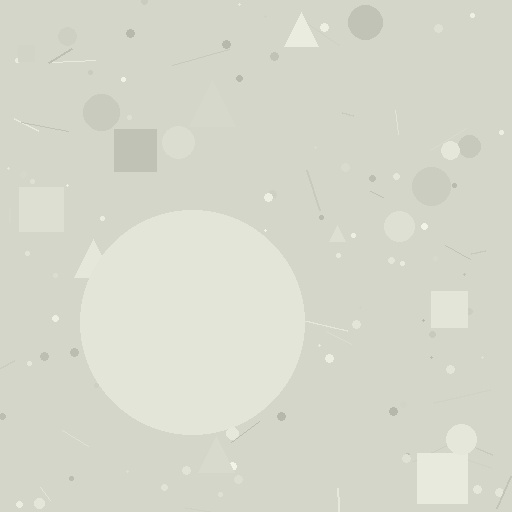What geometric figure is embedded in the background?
A circle is embedded in the background.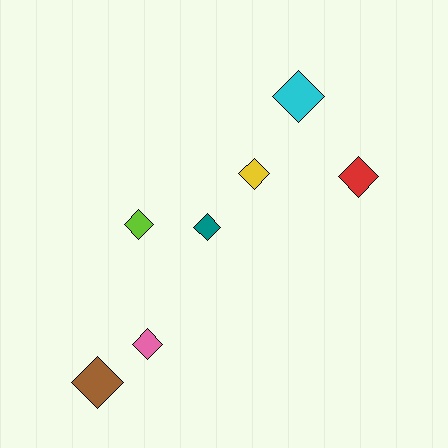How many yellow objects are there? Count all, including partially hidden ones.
There is 1 yellow object.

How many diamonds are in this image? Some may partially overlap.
There are 7 diamonds.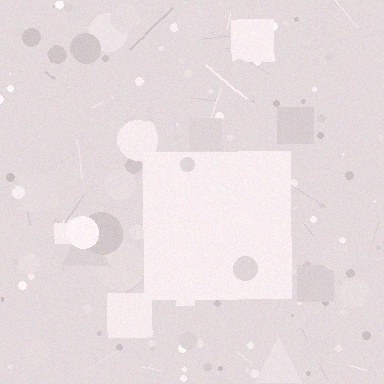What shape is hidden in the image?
A square is hidden in the image.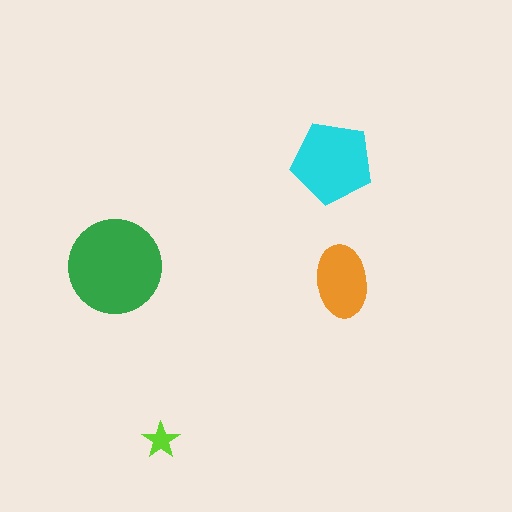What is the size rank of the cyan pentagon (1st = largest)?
2nd.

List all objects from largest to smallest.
The green circle, the cyan pentagon, the orange ellipse, the lime star.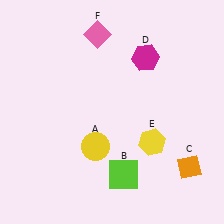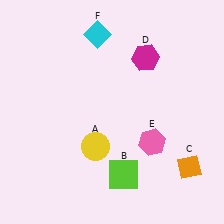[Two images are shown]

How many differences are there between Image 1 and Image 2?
There are 2 differences between the two images.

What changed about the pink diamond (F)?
In Image 1, F is pink. In Image 2, it changed to cyan.